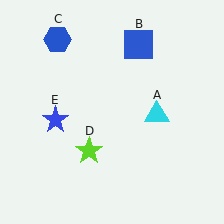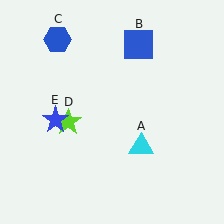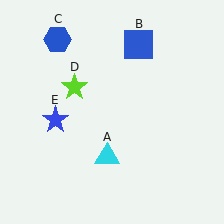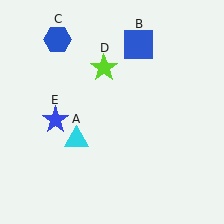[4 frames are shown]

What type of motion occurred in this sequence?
The cyan triangle (object A), lime star (object D) rotated clockwise around the center of the scene.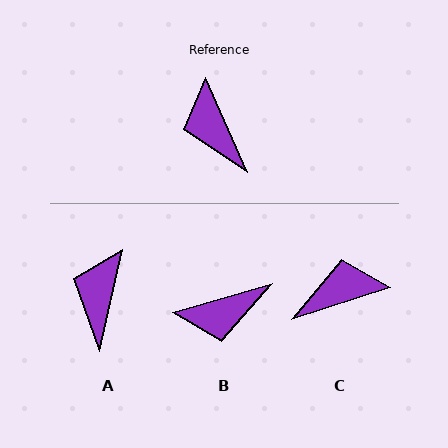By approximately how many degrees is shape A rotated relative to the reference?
Approximately 37 degrees clockwise.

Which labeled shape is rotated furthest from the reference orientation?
C, about 96 degrees away.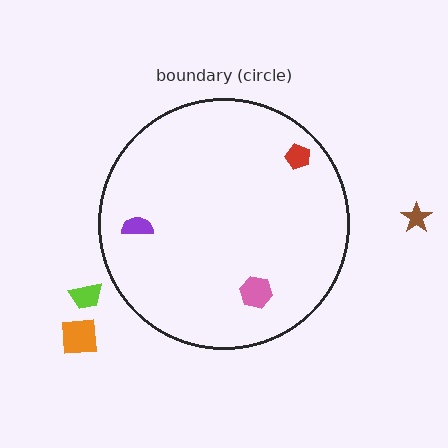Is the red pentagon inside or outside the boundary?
Inside.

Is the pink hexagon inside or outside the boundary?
Inside.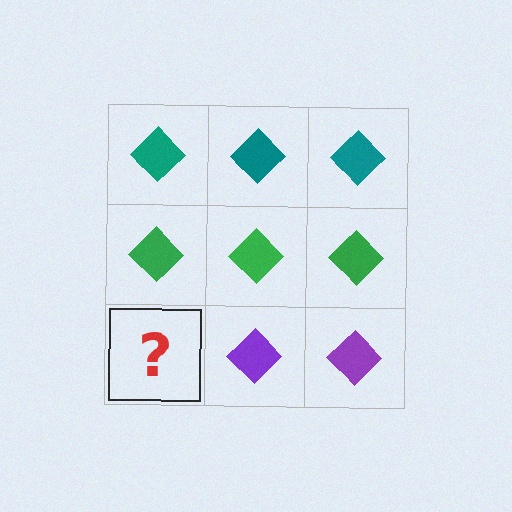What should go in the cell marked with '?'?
The missing cell should contain a purple diamond.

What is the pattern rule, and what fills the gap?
The rule is that each row has a consistent color. The gap should be filled with a purple diamond.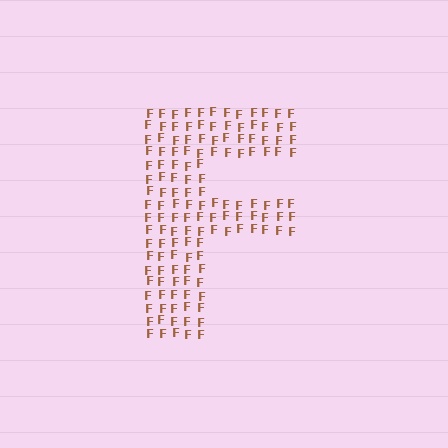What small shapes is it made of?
It is made of small letter F's.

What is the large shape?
The large shape is the letter F.